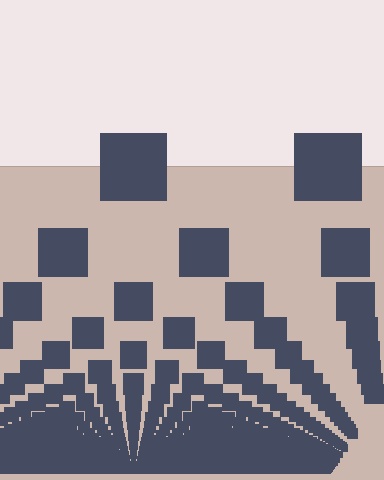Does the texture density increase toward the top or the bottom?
Density increases toward the bottom.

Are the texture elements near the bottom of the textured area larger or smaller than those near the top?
Smaller. The gradient is inverted — elements near the bottom are smaller and denser.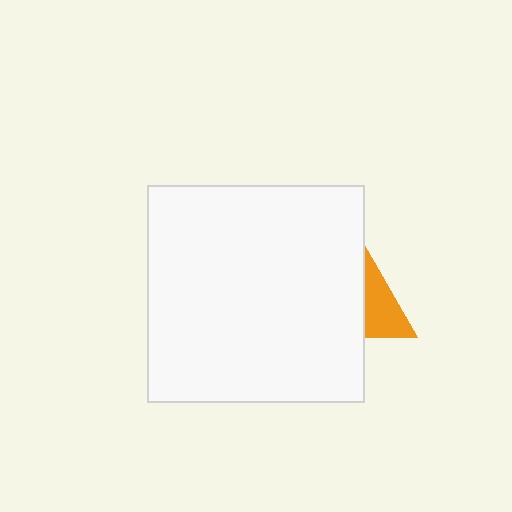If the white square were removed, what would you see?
You would see the complete orange triangle.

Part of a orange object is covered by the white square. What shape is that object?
It is a triangle.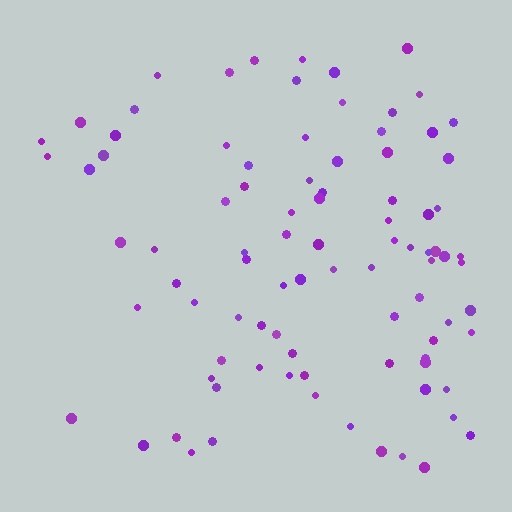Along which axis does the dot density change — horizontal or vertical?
Horizontal.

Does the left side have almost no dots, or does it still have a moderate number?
Still a moderate number, just noticeably fewer than the right.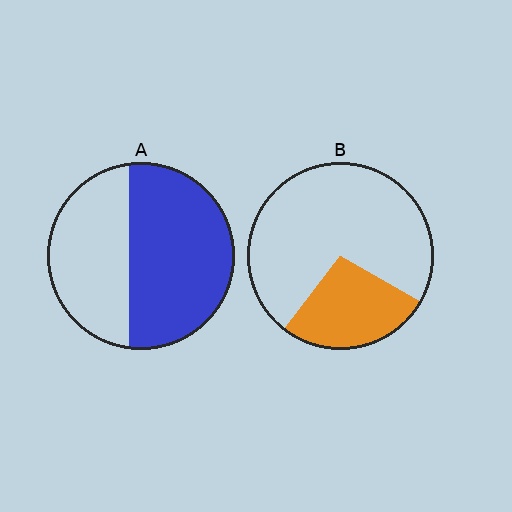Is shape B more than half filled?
No.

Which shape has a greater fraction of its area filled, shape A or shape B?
Shape A.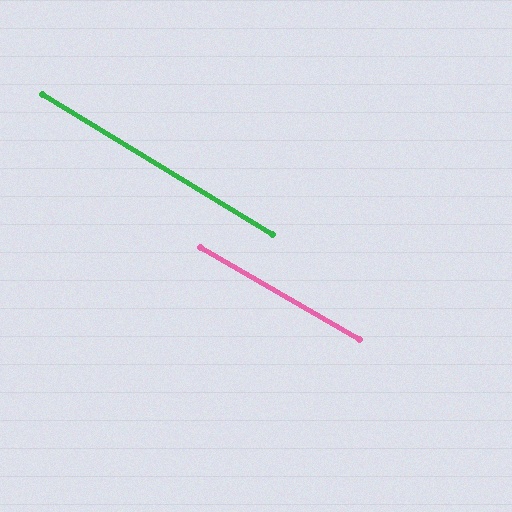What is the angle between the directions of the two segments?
Approximately 1 degree.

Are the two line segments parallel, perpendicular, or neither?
Parallel — their directions differ by only 1.3°.